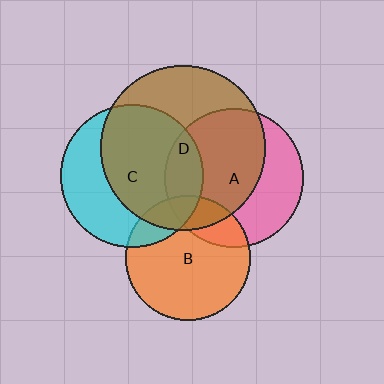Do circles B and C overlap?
Yes.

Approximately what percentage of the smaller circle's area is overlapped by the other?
Approximately 20%.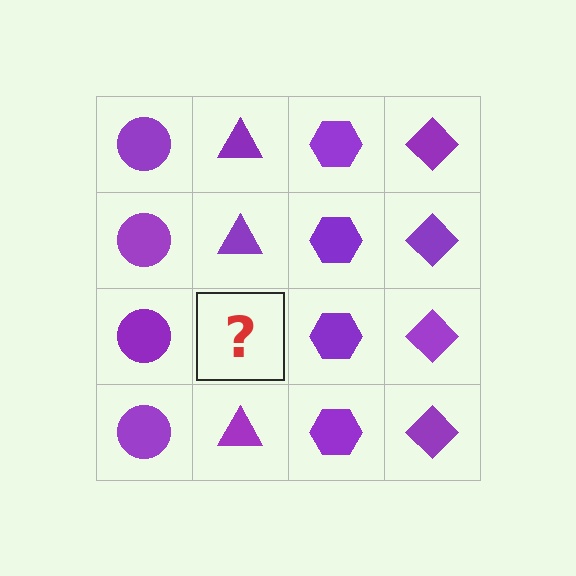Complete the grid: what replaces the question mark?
The question mark should be replaced with a purple triangle.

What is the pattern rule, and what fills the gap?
The rule is that each column has a consistent shape. The gap should be filled with a purple triangle.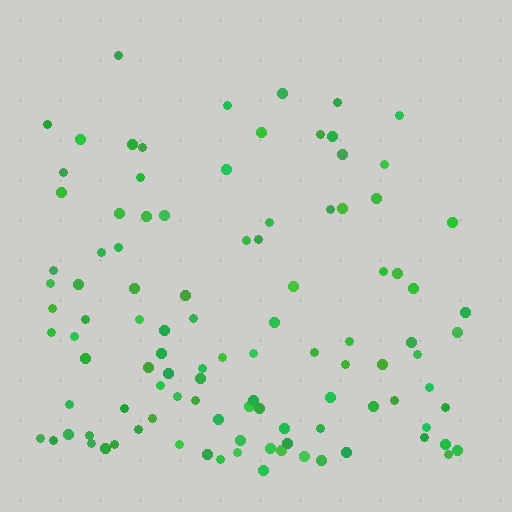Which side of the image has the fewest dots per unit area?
The top.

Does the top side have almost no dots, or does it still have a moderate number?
Still a moderate number, just noticeably fewer than the bottom.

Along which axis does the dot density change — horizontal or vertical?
Vertical.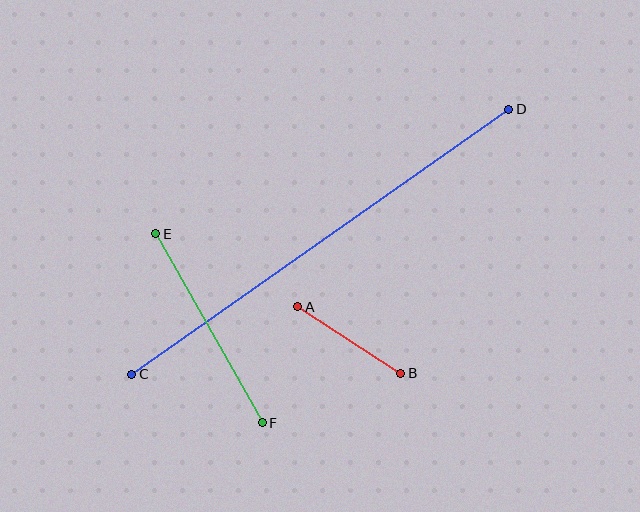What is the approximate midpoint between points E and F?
The midpoint is at approximately (209, 328) pixels.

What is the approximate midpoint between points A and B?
The midpoint is at approximately (349, 340) pixels.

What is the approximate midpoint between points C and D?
The midpoint is at approximately (320, 242) pixels.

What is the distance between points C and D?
The distance is approximately 460 pixels.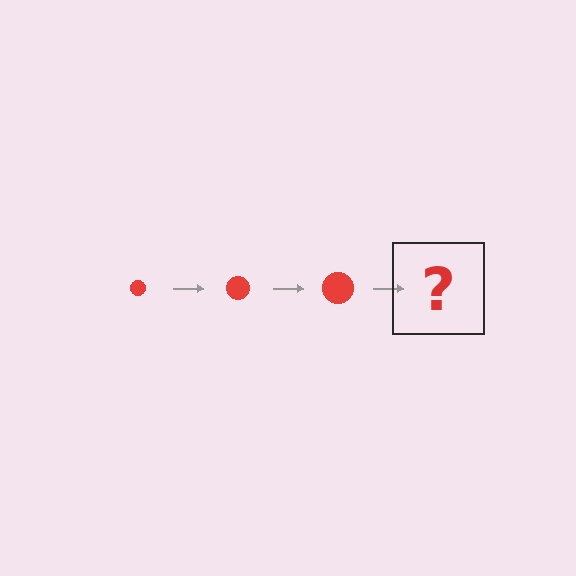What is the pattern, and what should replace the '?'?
The pattern is that the circle gets progressively larger each step. The '?' should be a red circle, larger than the previous one.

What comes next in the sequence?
The next element should be a red circle, larger than the previous one.